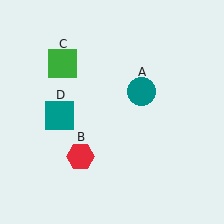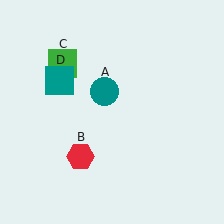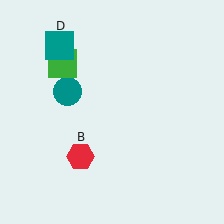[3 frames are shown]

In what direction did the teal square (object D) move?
The teal square (object D) moved up.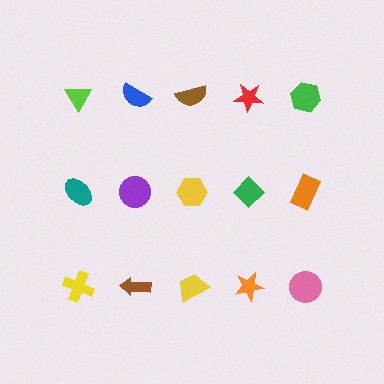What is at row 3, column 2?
A brown arrow.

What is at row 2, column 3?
A yellow hexagon.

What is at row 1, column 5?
A green hexagon.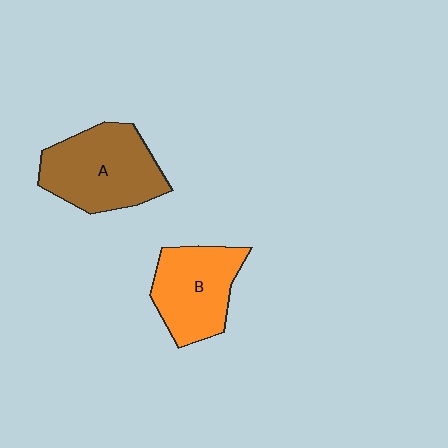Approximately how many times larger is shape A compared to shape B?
Approximately 1.2 times.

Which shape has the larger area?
Shape A (brown).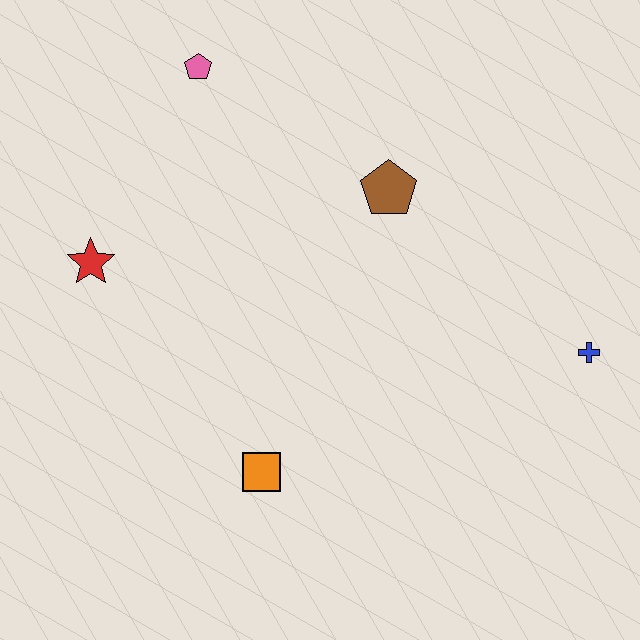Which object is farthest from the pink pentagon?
The blue cross is farthest from the pink pentagon.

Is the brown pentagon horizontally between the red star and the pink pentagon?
No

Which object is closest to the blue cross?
The brown pentagon is closest to the blue cross.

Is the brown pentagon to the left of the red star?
No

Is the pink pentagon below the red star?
No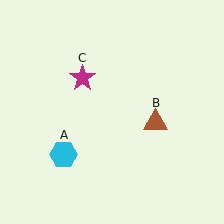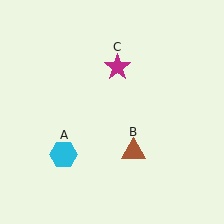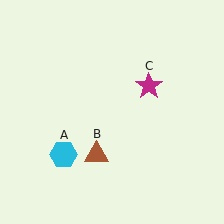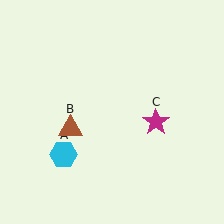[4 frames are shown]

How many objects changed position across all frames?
2 objects changed position: brown triangle (object B), magenta star (object C).